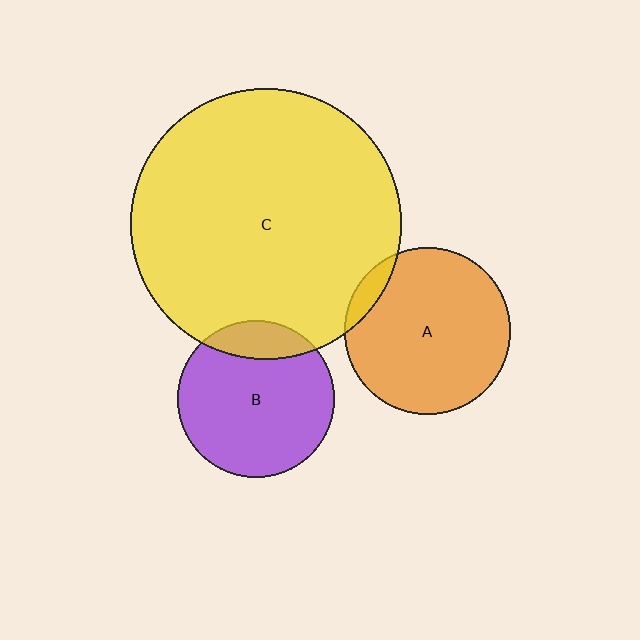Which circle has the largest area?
Circle C (yellow).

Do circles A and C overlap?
Yes.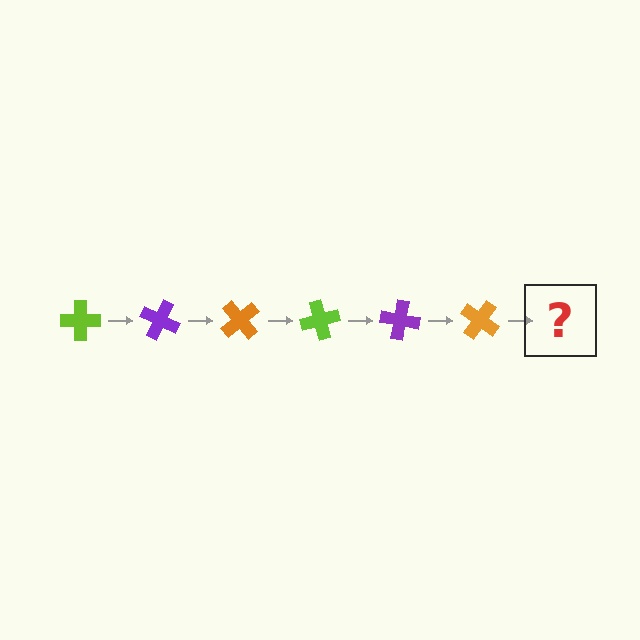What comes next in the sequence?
The next element should be a lime cross, rotated 150 degrees from the start.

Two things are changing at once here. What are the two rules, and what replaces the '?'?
The two rules are that it rotates 25 degrees each step and the color cycles through lime, purple, and orange. The '?' should be a lime cross, rotated 150 degrees from the start.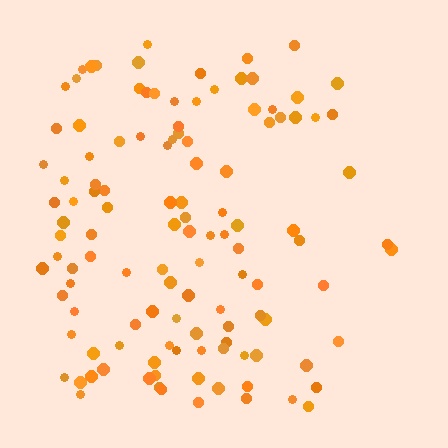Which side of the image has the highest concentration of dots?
The left.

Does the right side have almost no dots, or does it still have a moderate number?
Still a moderate number, just noticeably fewer than the left.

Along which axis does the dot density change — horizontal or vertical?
Horizontal.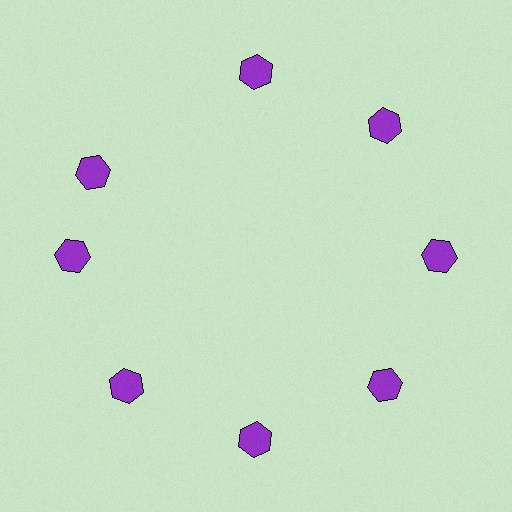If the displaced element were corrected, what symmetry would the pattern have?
It would have 8-fold rotational symmetry — the pattern would map onto itself every 45 degrees.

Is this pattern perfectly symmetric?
No. The 8 purple hexagons are arranged in a ring, but one element near the 10 o'clock position is rotated out of alignment along the ring, breaking the 8-fold rotational symmetry.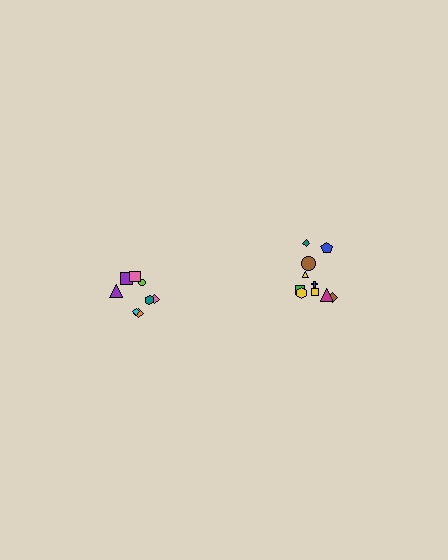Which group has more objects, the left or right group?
The right group.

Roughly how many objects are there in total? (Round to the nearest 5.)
Roughly 20 objects in total.